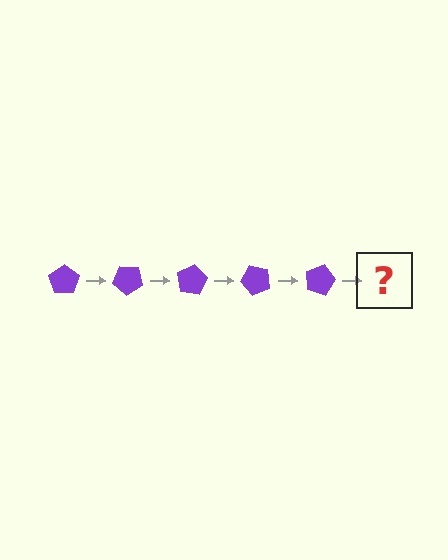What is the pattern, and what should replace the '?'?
The pattern is that the pentagon rotates 40 degrees each step. The '?' should be a purple pentagon rotated 200 degrees.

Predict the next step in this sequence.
The next step is a purple pentagon rotated 200 degrees.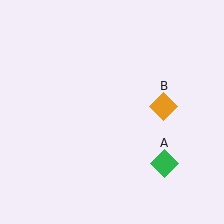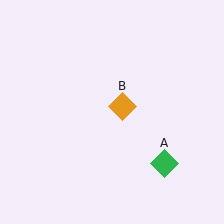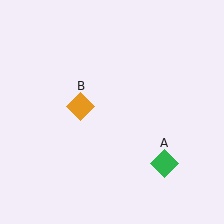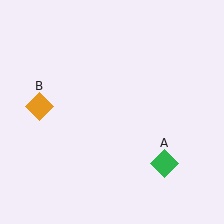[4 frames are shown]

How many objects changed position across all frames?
1 object changed position: orange diamond (object B).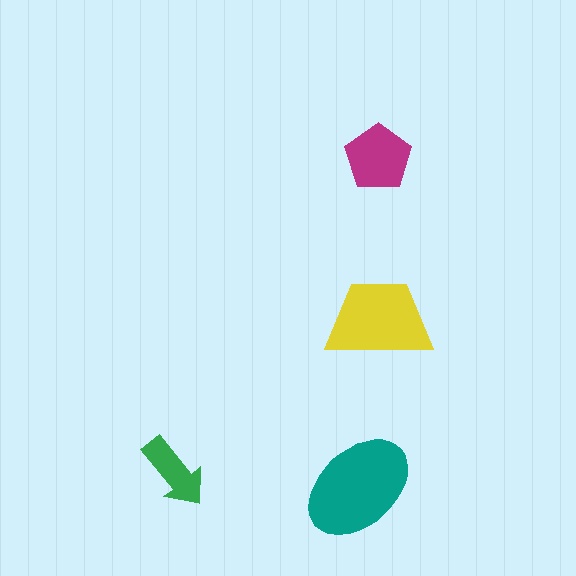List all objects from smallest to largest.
The green arrow, the magenta pentagon, the yellow trapezoid, the teal ellipse.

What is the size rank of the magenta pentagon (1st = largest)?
3rd.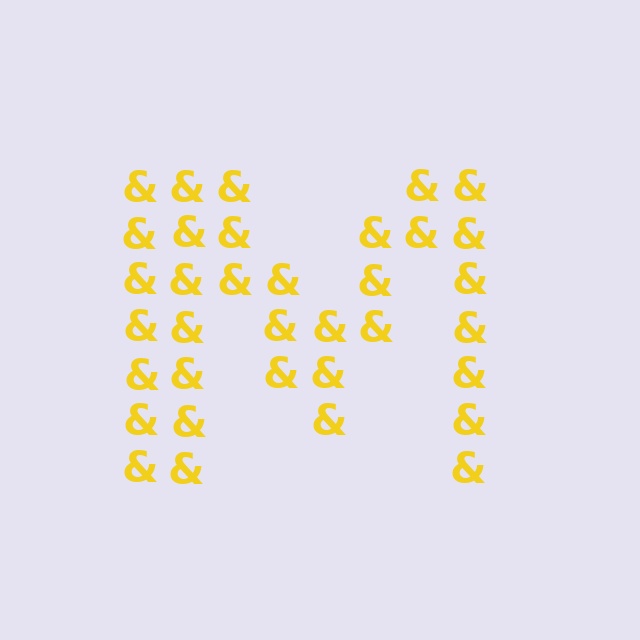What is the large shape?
The large shape is the letter M.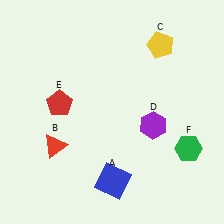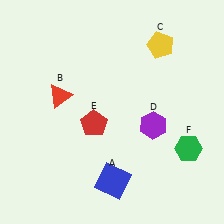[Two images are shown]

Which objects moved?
The objects that moved are: the red triangle (B), the red pentagon (E).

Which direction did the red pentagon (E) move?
The red pentagon (E) moved right.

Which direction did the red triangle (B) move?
The red triangle (B) moved up.